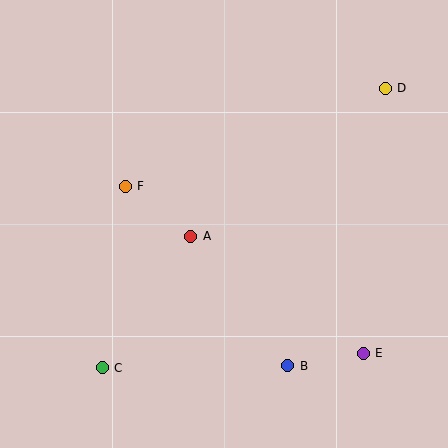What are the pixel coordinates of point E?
Point E is at (363, 353).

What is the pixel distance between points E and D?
The distance between E and D is 266 pixels.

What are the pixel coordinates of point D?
Point D is at (385, 88).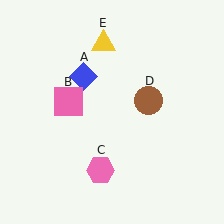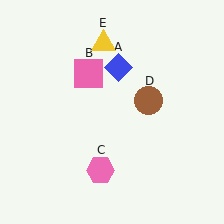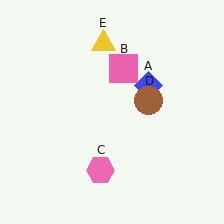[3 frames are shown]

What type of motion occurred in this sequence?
The blue diamond (object A), pink square (object B) rotated clockwise around the center of the scene.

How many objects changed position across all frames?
2 objects changed position: blue diamond (object A), pink square (object B).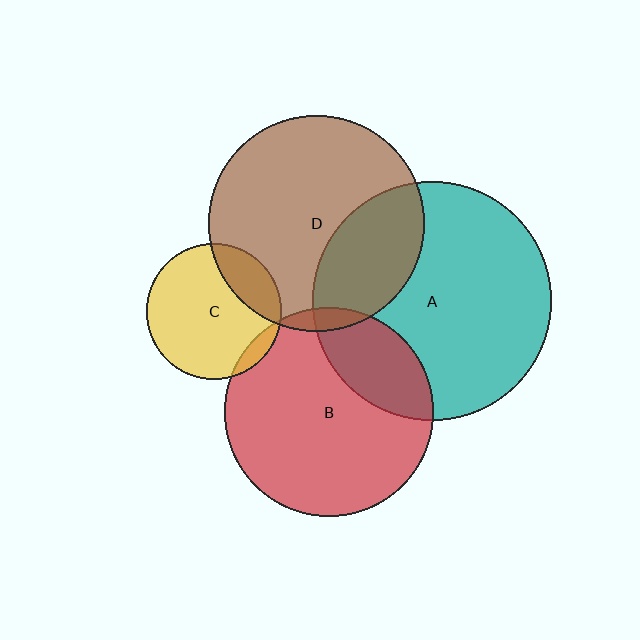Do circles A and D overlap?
Yes.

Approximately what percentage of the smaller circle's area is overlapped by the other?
Approximately 30%.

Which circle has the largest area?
Circle A (teal).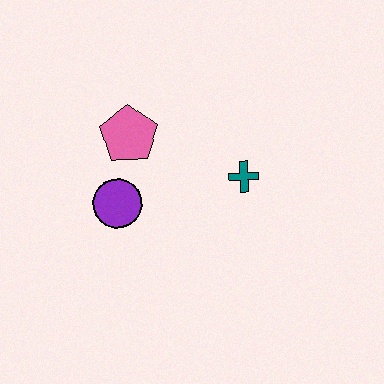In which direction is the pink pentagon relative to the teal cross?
The pink pentagon is to the left of the teal cross.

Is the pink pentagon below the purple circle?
No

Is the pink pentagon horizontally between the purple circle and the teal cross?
Yes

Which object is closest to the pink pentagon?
The purple circle is closest to the pink pentagon.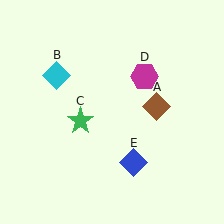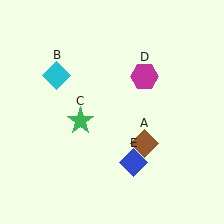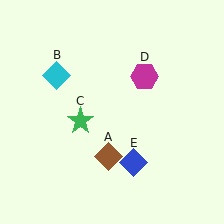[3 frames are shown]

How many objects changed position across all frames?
1 object changed position: brown diamond (object A).